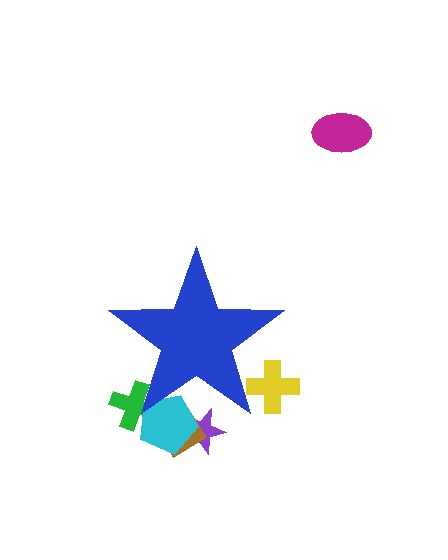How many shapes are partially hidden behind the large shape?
5 shapes are partially hidden.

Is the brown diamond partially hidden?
Yes, the brown diamond is partially hidden behind the blue star.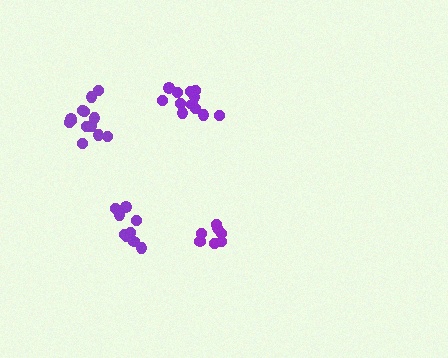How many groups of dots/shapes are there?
There are 4 groups.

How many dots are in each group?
Group 1: 7 dots, Group 2: 9 dots, Group 3: 13 dots, Group 4: 12 dots (41 total).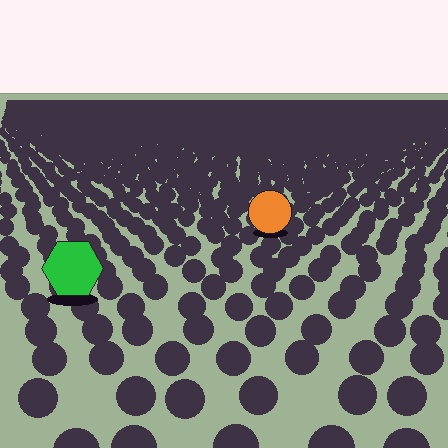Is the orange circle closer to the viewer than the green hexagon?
No. The green hexagon is closer — you can tell from the texture gradient: the ground texture is coarser near it.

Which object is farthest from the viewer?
The orange circle is farthest from the viewer. It appears smaller and the ground texture around it is denser.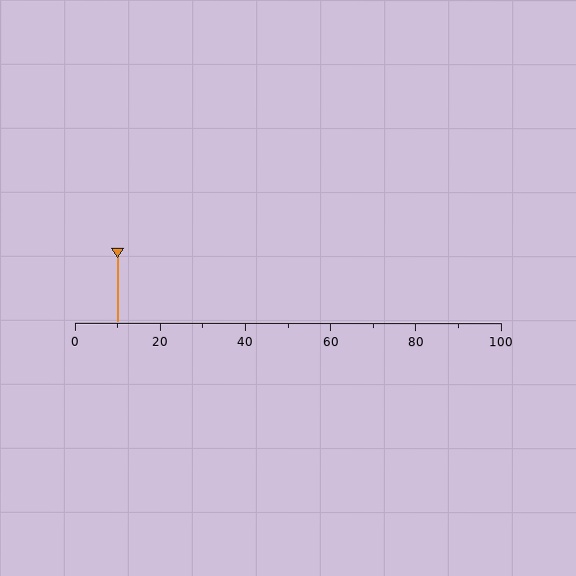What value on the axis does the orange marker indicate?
The marker indicates approximately 10.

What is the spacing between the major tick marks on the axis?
The major ticks are spaced 20 apart.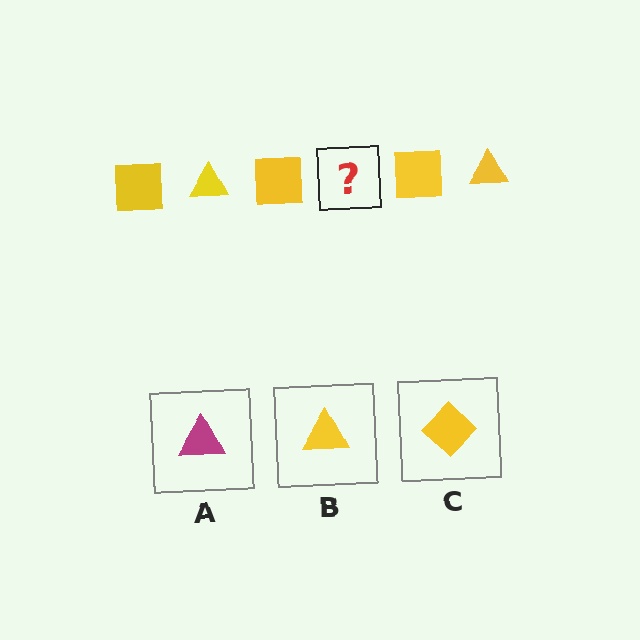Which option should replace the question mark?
Option B.